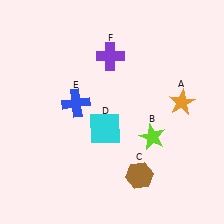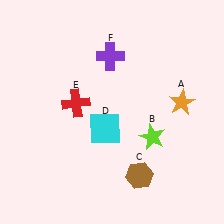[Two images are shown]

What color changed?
The cross (E) changed from blue in Image 1 to red in Image 2.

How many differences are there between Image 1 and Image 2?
There is 1 difference between the two images.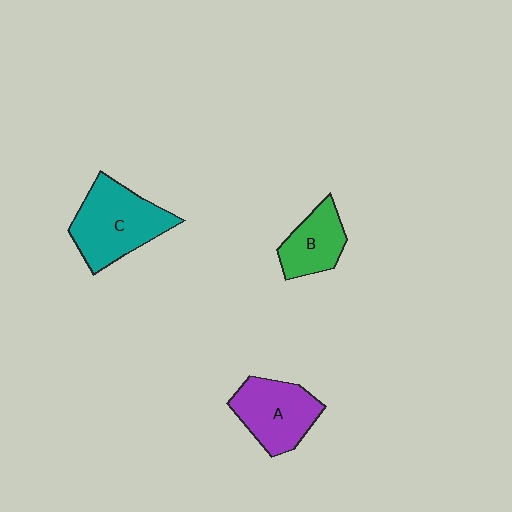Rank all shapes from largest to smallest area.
From largest to smallest: C (teal), A (purple), B (green).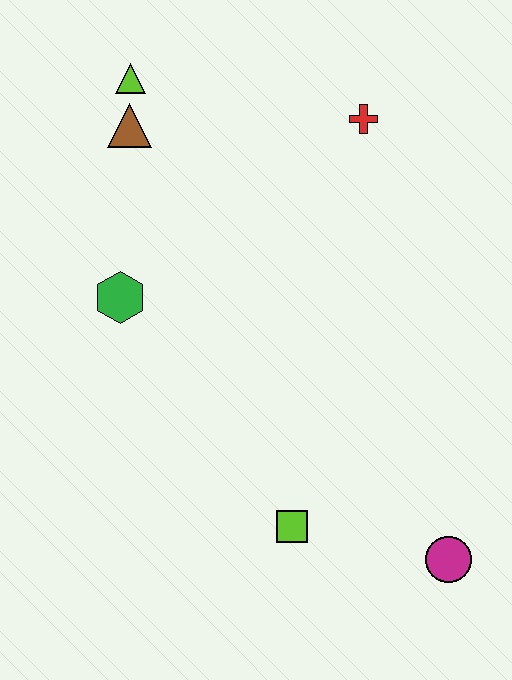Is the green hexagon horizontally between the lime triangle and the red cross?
No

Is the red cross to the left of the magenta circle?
Yes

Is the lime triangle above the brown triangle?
Yes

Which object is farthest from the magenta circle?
The lime triangle is farthest from the magenta circle.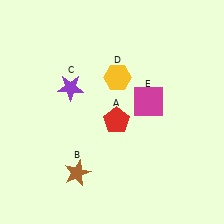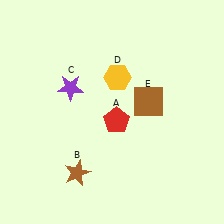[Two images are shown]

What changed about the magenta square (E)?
In Image 1, E is magenta. In Image 2, it changed to brown.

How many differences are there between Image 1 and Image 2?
There is 1 difference between the two images.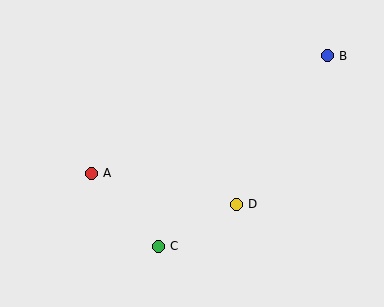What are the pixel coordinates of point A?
Point A is at (91, 173).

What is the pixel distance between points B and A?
The distance between B and A is 264 pixels.